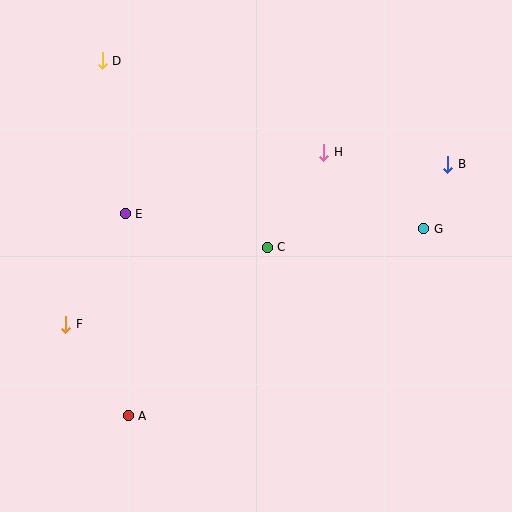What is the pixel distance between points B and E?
The distance between B and E is 326 pixels.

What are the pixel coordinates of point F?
Point F is at (66, 324).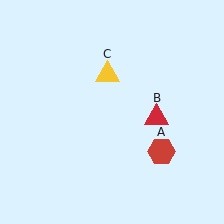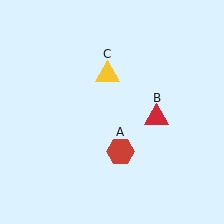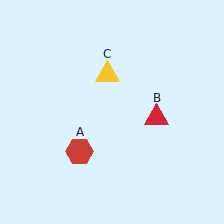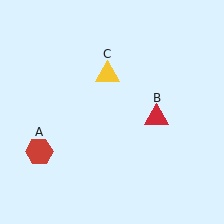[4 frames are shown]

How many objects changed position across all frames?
1 object changed position: red hexagon (object A).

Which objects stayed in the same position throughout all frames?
Red triangle (object B) and yellow triangle (object C) remained stationary.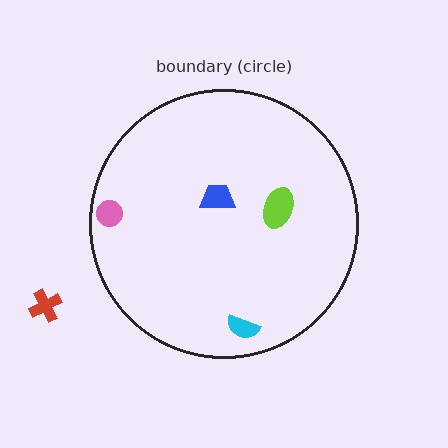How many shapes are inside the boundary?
4 inside, 1 outside.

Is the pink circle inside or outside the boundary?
Inside.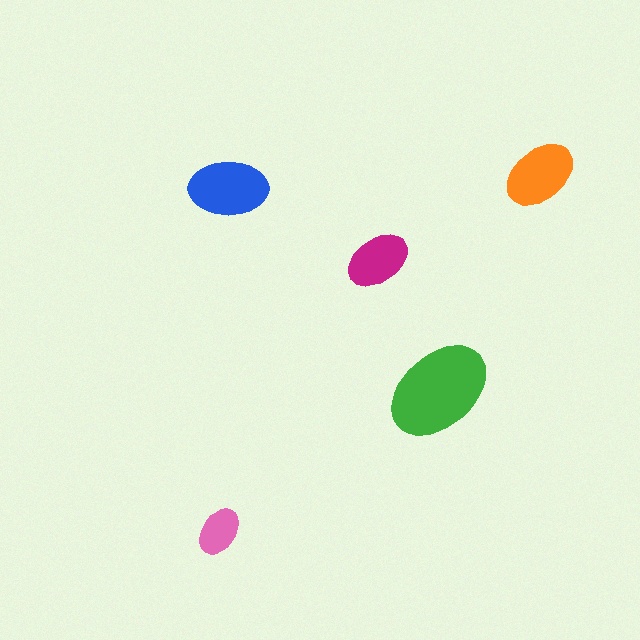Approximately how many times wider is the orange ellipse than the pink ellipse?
About 1.5 times wider.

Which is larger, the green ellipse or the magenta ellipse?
The green one.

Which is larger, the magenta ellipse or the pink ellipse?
The magenta one.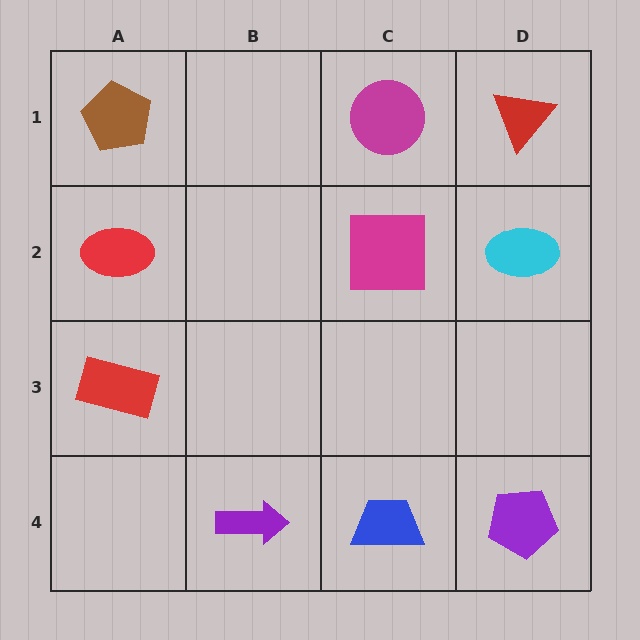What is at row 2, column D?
A cyan ellipse.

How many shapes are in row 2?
3 shapes.